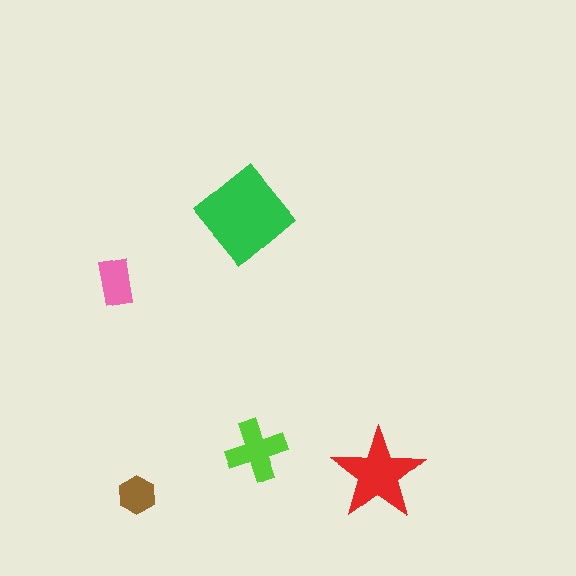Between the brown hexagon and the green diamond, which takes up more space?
The green diamond.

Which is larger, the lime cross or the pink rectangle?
The lime cross.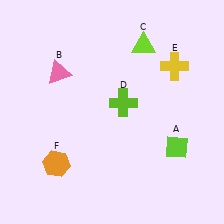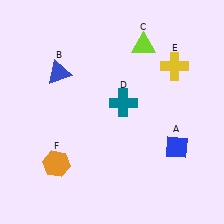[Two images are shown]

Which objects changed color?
A changed from lime to blue. B changed from pink to blue. D changed from lime to teal.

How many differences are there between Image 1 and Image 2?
There are 3 differences between the two images.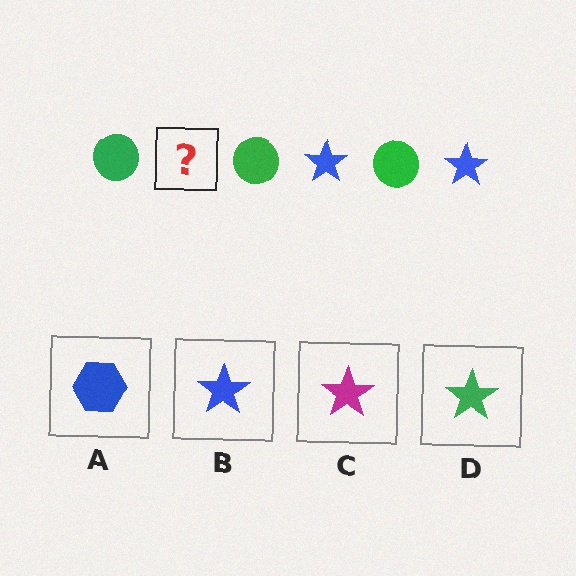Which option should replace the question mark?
Option B.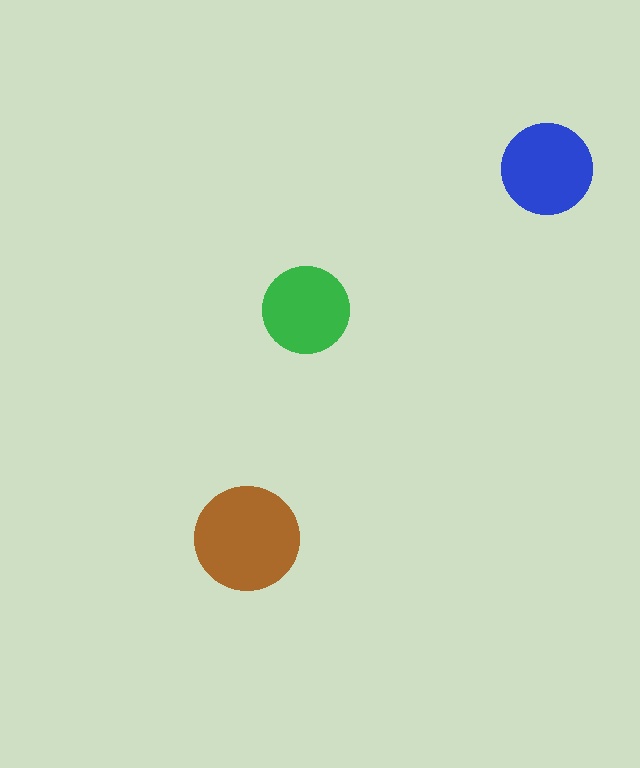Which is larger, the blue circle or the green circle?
The blue one.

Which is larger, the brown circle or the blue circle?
The brown one.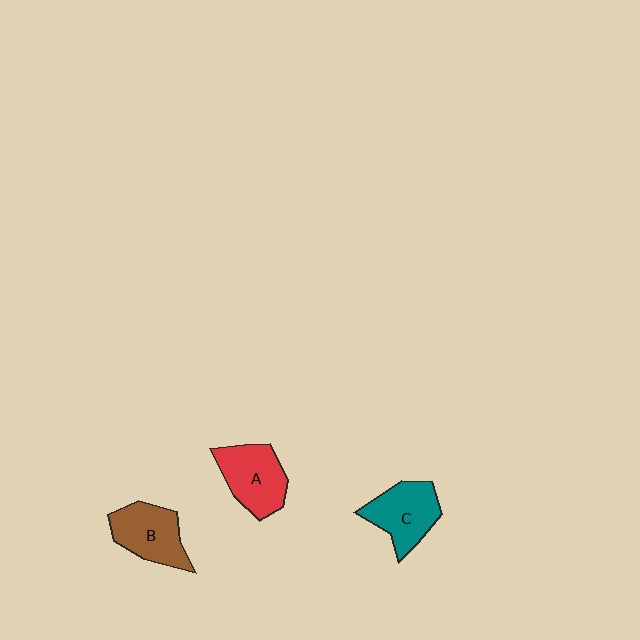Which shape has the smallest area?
Shape B (brown).